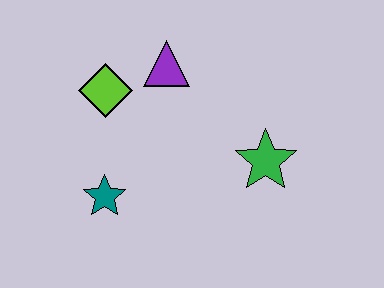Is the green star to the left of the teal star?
No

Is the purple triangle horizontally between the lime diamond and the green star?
Yes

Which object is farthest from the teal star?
The green star is farthest from the teal star.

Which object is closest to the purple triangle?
The lime diamond is closest to the purple triangle.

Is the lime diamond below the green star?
No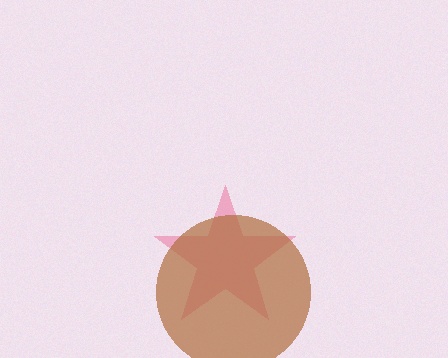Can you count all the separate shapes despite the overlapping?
Yes, there are 2 separate shapes.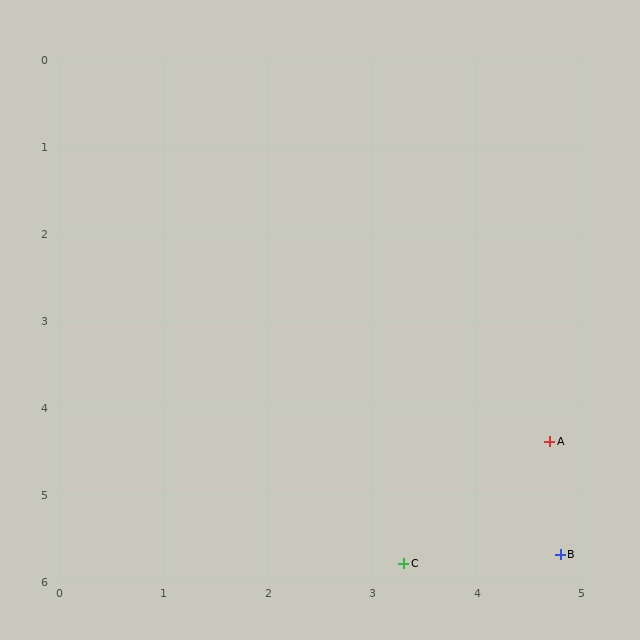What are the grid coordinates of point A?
Point A is at approximately (4.7, 4.4).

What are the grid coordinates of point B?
Point B is at approximately (4.8, 5.7).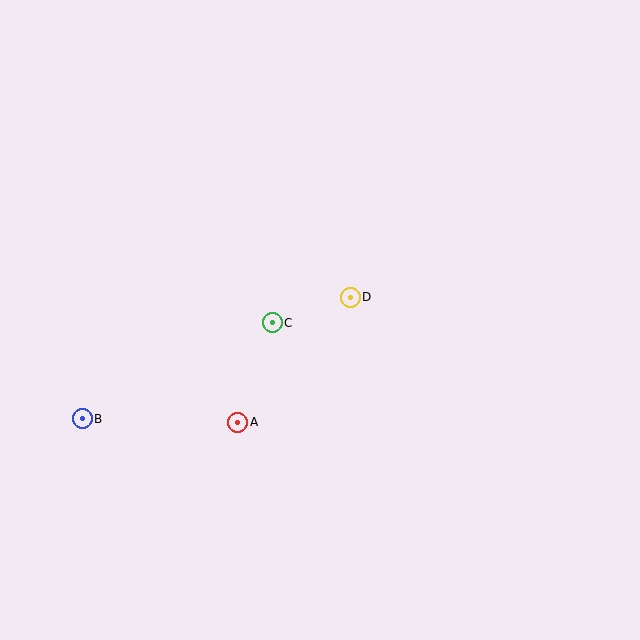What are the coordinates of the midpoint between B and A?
The midpoint between B and A is at (160, 421).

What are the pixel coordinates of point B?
Point B is at (82, 419).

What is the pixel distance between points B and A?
The distance between B and A is 156 pixels.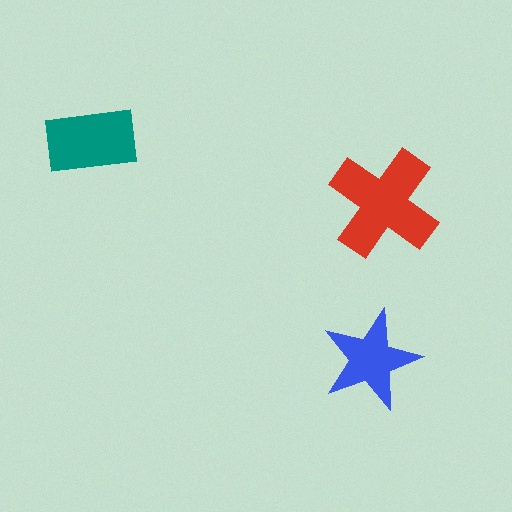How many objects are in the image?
There are 3 objects in the image.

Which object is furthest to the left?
The teal rectangle is leftmost.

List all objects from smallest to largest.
The blue star, the teal rectangle, the red cross.